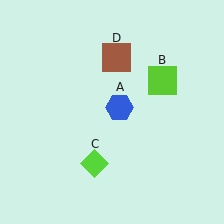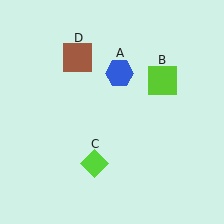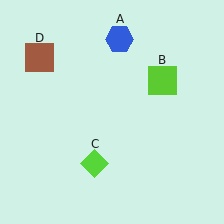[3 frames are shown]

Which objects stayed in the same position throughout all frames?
Lime square (object B) and lime diamond (object C) remained stationary.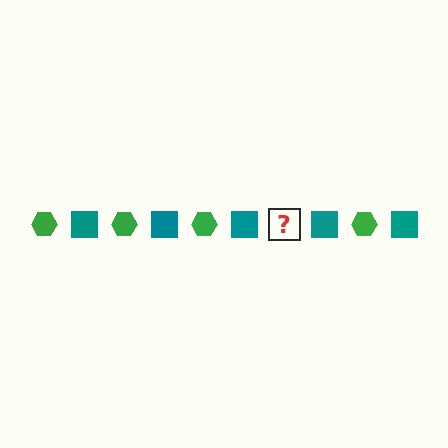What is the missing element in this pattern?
The missing element is a green hexagon.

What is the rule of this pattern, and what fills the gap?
The rule is that the pattern alternates between green hexagon and teal square. The gap should be filled with a green hexagon.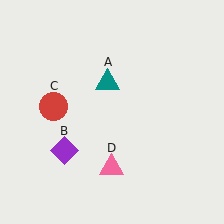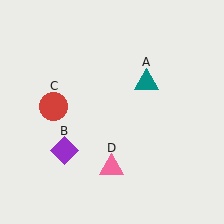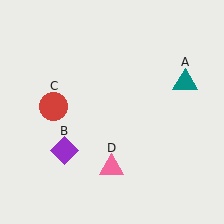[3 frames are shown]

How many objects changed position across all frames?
1 object changed position: teal triangle (object A).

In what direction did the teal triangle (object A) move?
The teal triangle (object A) moved right.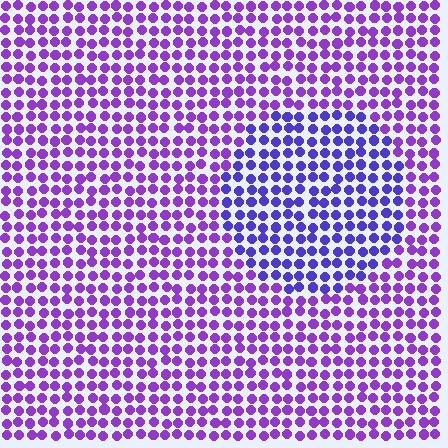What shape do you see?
I see a circle.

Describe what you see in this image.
The image is filled with small purple elements in a uniform arrangement. A circle-shaped region is visible where the elements are tinted to a slightly different hue, forming a subtle color boundary.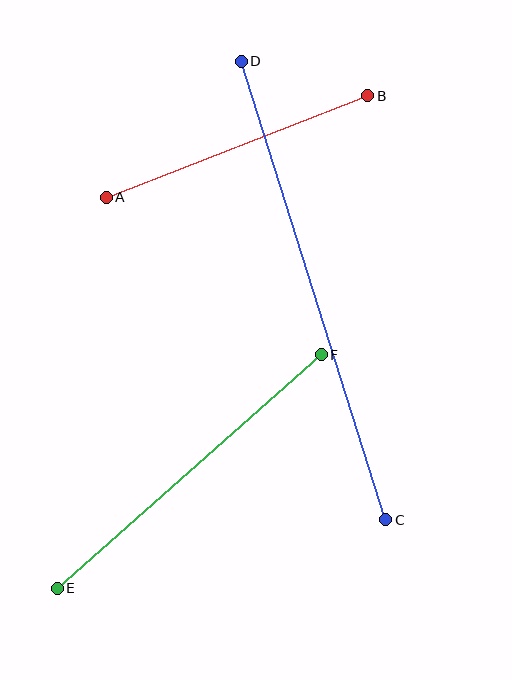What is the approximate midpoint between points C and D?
The midpoint is at approximately (313, 291) pixels.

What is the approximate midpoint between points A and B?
The midpoint is at approximately (237, 147) pixels.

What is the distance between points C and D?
The distance is approximately 481 pixels.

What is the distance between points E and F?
The distance is approximately 352 pixels.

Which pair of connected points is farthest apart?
Points C and D are farthest apart.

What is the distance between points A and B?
The distance is approximately 281 pixels.